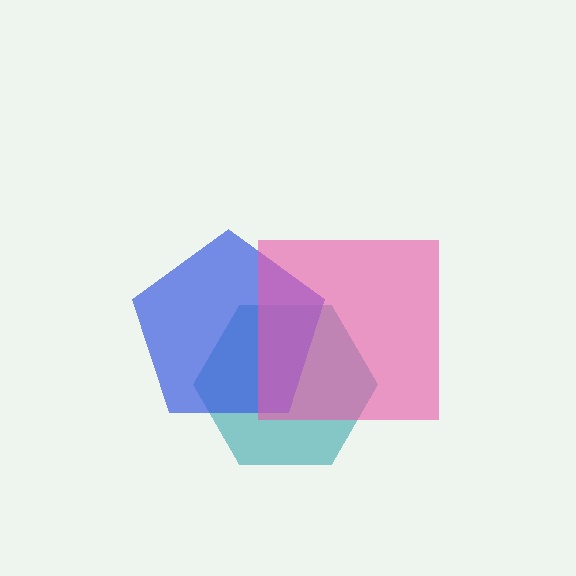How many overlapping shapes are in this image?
There are 3 overlapping shapes in the image.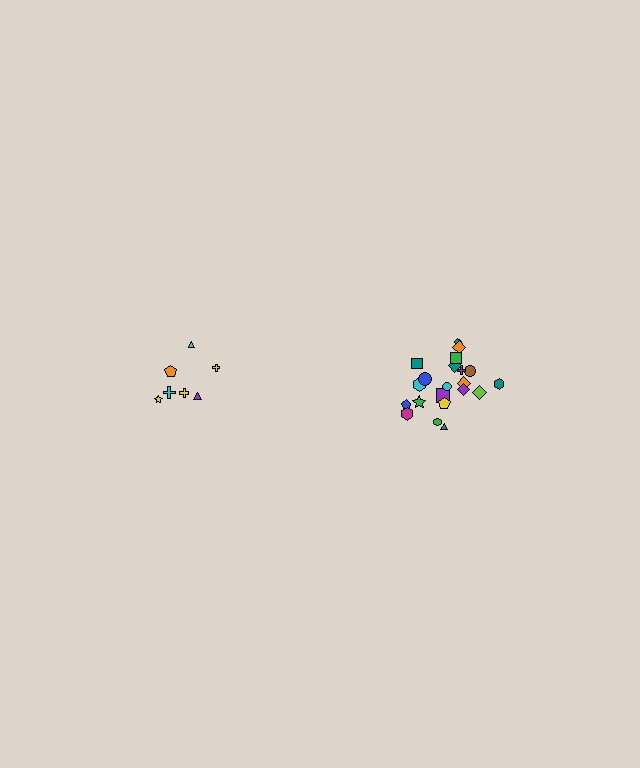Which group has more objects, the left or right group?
The right group.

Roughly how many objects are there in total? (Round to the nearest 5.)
Roughly 30 objects in total.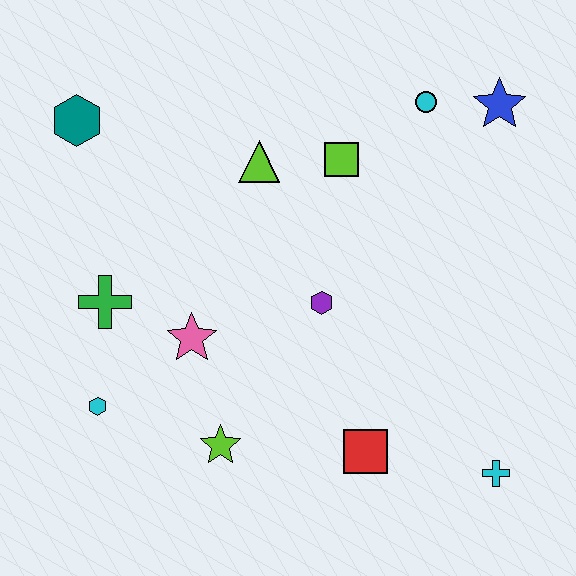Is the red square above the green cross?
No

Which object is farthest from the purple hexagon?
The teal hexagon is farthest from the purple hexagon.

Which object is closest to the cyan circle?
The blue star is closest to the cyan circle.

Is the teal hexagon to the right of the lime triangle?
No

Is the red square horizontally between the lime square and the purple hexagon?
No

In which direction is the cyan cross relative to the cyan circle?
The cyan cross is below the cyan circle.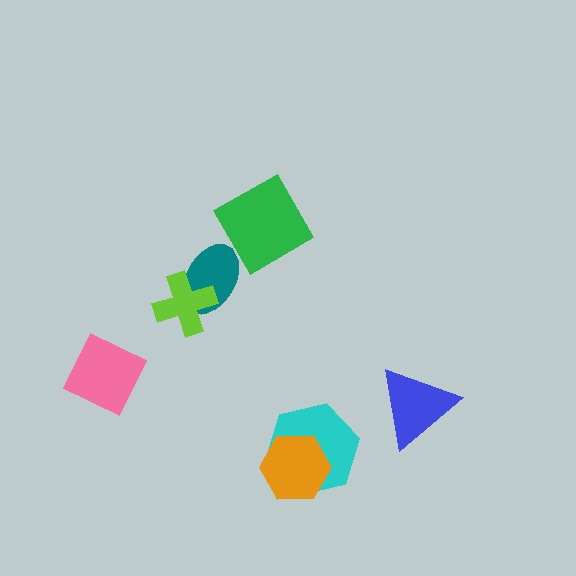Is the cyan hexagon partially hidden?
Yes, it is partially covered by another shape.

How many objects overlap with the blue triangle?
0 objects overlap with the blue triangle.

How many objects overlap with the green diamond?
0 objects overlap with the green diamond.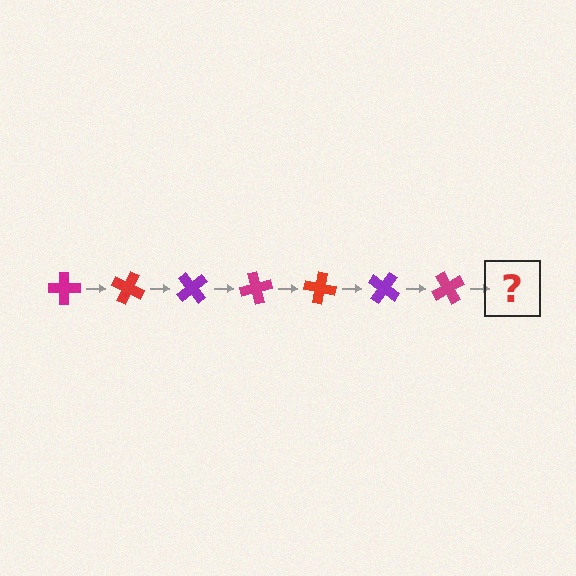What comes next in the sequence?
The next element should be a red cross, rotated 175 degrees from the start.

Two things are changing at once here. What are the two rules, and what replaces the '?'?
The two rules are that it rotates 25 degrees each step and the color cycles through magenta, red, and purple. The '?' should be a red cross, rotated 175 degrees from the start.